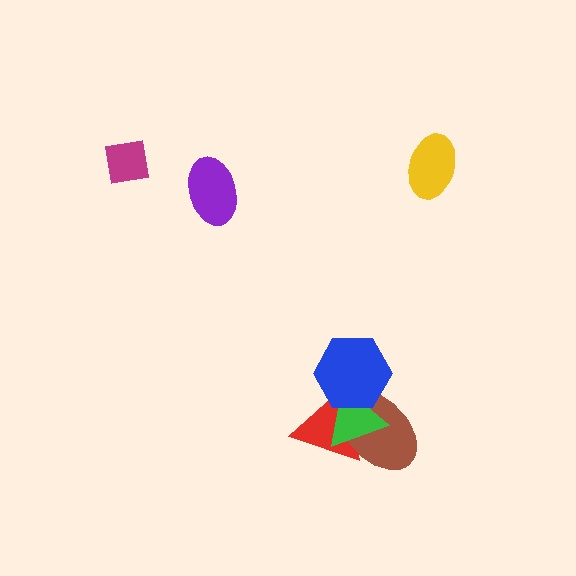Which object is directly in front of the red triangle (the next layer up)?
The brown ellipse is directly in front of the red triangle.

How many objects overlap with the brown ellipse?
3 objects overlap with the brown ellipse.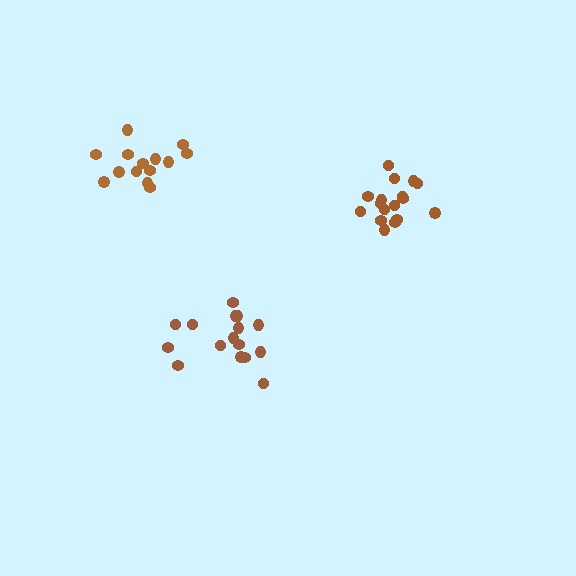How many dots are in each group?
Group 1: 14 dots, Group 2: 17 dots, Group 3: 16 dots (47 total).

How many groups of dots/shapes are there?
There are 3 groups.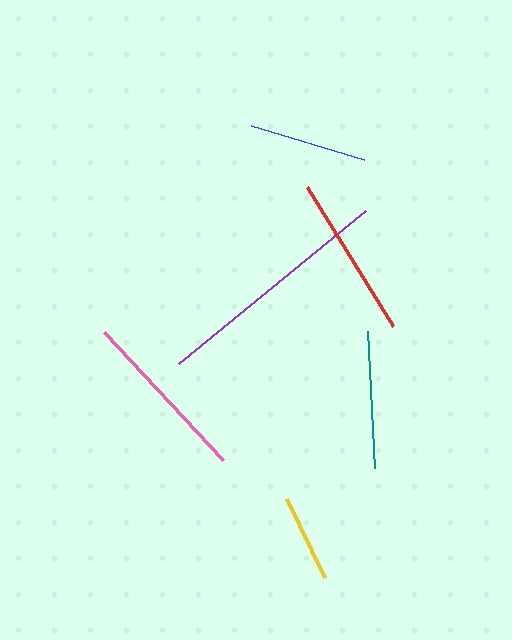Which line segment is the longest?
The purple line is the longest at approximately 241 pixels.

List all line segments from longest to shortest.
From longest to shortest: purple, pink, red, teal, blue, yellow.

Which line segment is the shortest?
The yellow line is the shortest at approximately 88 pixels.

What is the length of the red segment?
The red segment is approximately 163 pixels long.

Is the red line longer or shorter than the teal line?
The red line is longer than the teal line.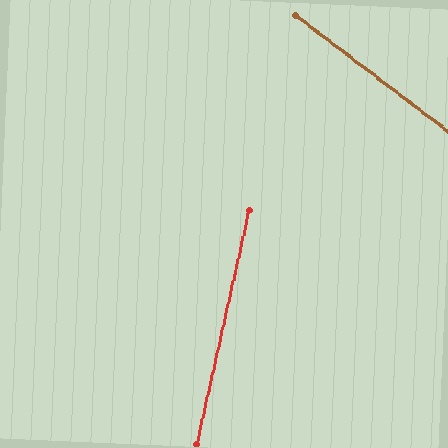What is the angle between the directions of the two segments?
Approximately 65 degrees.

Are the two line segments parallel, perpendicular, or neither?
Neither parallel nor perpendicular — they differ by about 65°.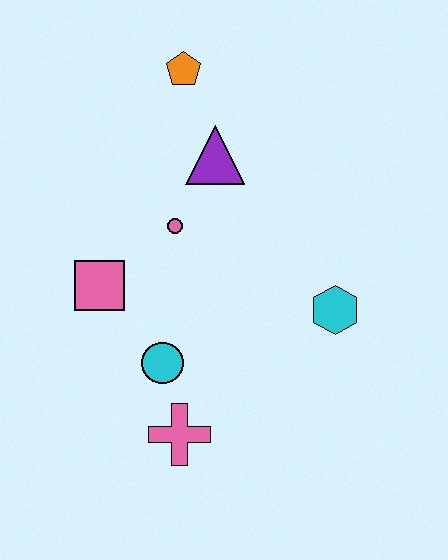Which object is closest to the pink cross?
The cyan circle is closest to the pink cross.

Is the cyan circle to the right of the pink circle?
No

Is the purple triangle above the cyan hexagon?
Yes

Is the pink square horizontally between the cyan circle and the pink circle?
No